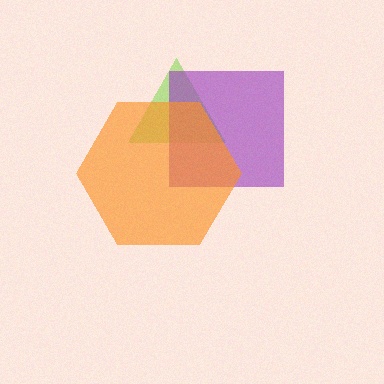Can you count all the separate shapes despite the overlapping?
Yes, there are 3 separate shapes.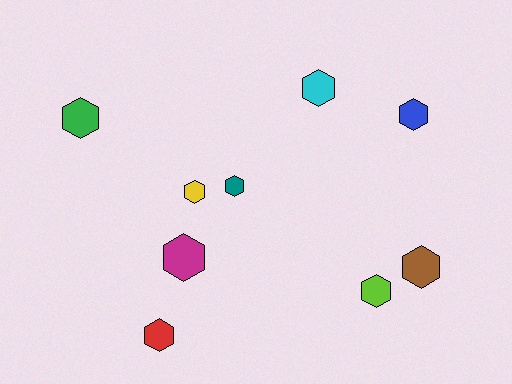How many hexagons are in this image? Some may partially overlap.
There are 9 hexagons.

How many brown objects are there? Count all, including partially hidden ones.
There is 1 brown object.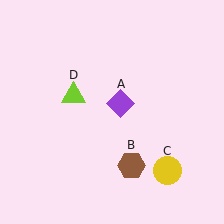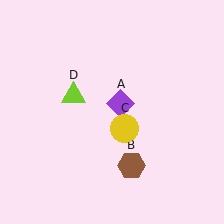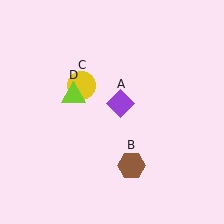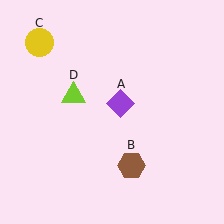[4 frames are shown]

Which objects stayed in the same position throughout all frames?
Purple diamond (object A) and brown hexagon (object B) and lime triangle (object D) remained stationary.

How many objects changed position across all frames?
1 object changed position: yellow circle (object C).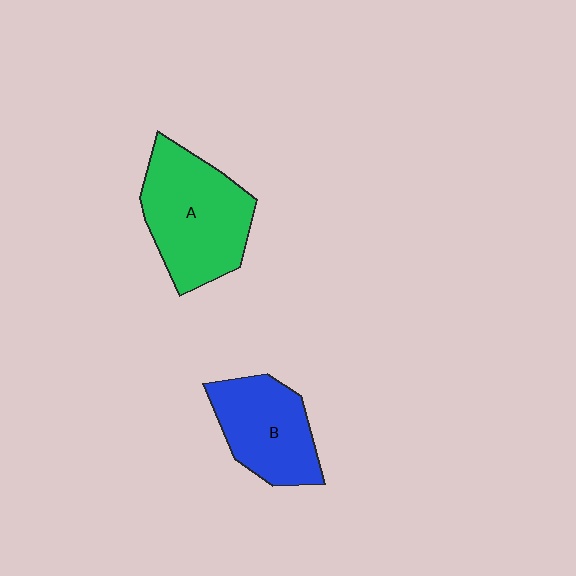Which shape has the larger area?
Shape A (green).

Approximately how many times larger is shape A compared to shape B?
Approximately 1.3 times.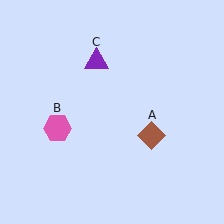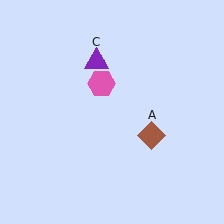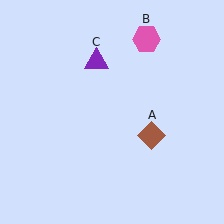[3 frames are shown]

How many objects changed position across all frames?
1 object changed position: pink hexagon (object B).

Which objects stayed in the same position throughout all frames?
Brown diamond (object A) and purple triangle (object C) remained stationary.